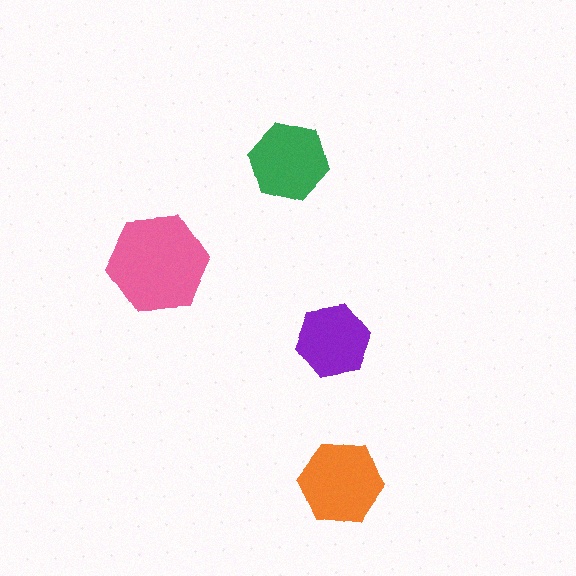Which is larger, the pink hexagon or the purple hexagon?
The pink one.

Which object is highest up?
The green hexagon is topmost.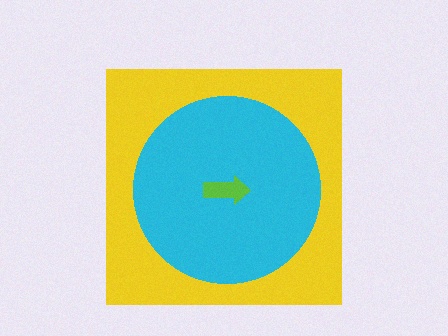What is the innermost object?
The lime arrow.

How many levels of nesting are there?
3.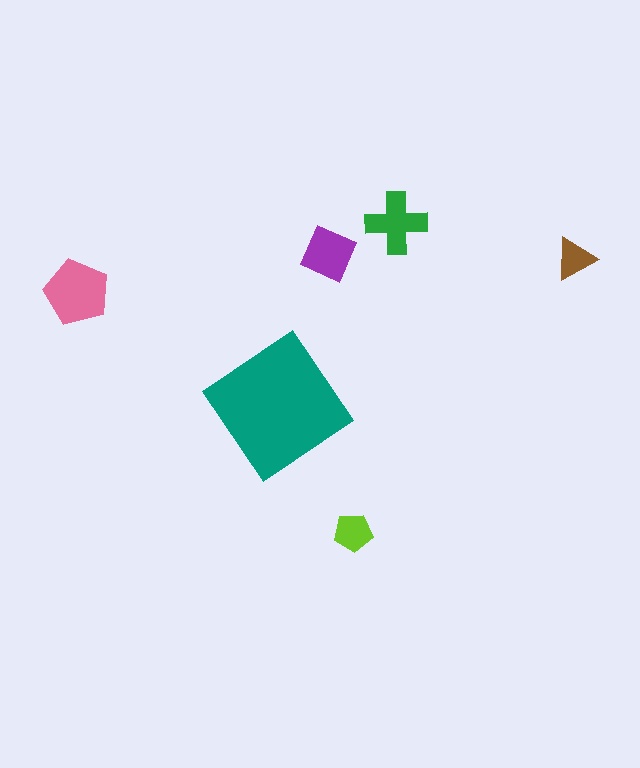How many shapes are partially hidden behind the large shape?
0 shapes are partially hidden.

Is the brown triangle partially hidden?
No, the brown triangle is fully visible.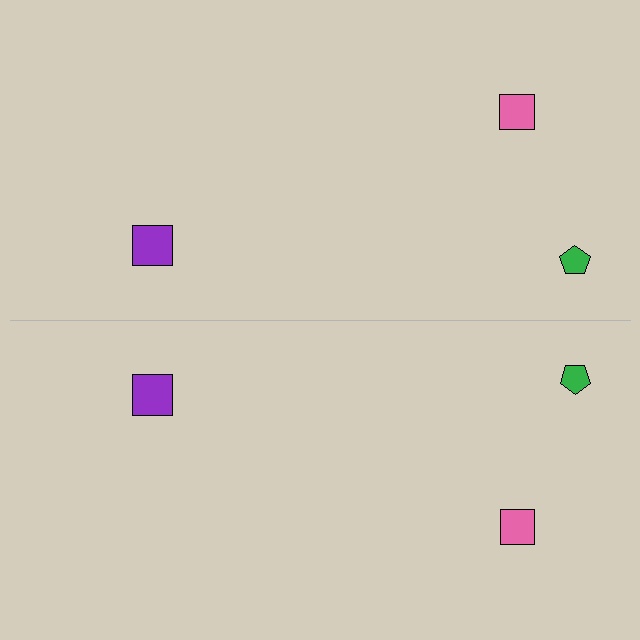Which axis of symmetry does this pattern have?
The pattern has a horizontal axis of symmetry running through the center of the image.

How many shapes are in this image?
There are 6 shapes in this image.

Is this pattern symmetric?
Yes, this pattern has bilateral (reflection) symmetry.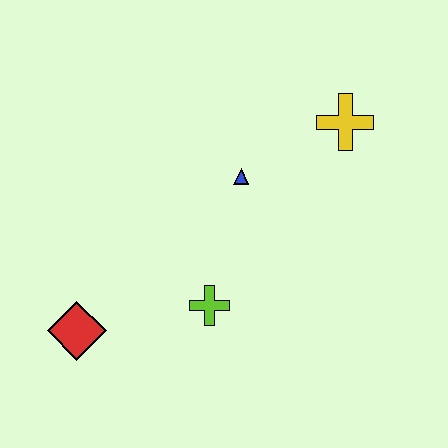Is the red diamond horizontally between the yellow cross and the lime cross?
No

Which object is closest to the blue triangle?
The yellow cross is closest to the blue triangle.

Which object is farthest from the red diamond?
The yellow cross is farthest from the red diamond.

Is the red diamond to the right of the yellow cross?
No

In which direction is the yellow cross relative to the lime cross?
The yellow cross is above the lime cross.